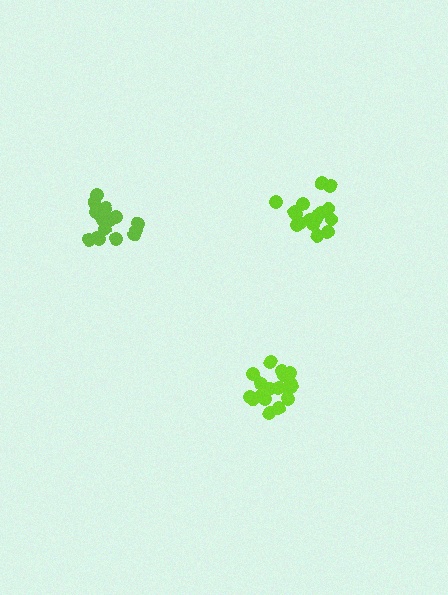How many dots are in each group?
Group 1: 18 dots, Group 2: 16 dots, Group 3: 16 dots (50 total).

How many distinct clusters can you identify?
There are 3 distinct clusters.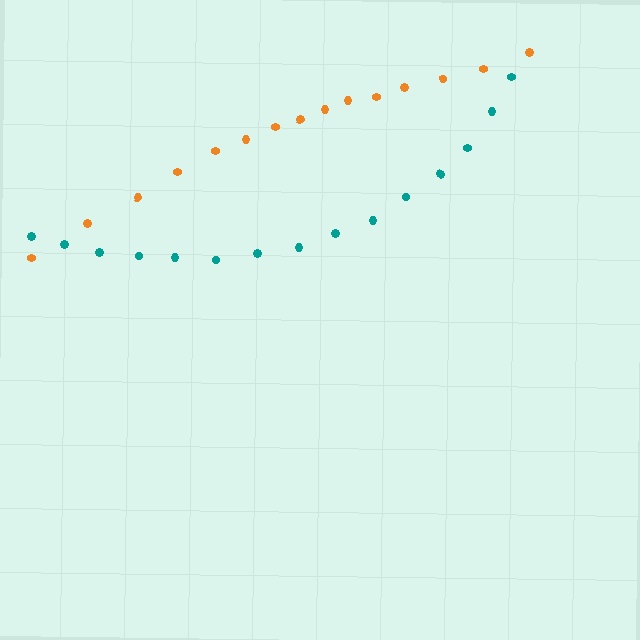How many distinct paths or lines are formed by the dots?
There are 2 distinct paths.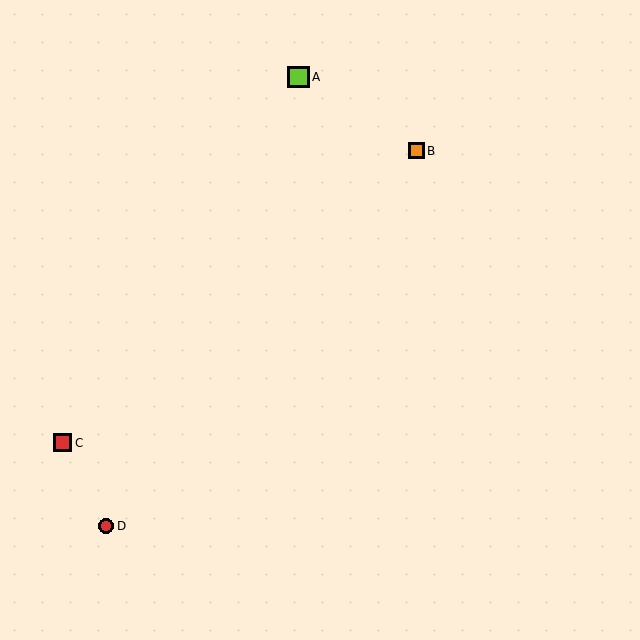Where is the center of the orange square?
The center of the orange square is at (416, 151).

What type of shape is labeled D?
Shape D is a red circle.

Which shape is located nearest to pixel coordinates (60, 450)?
The red square (labeled C) at (62, 443) is nearest to that location.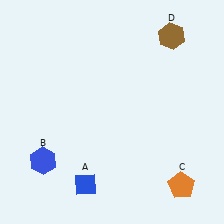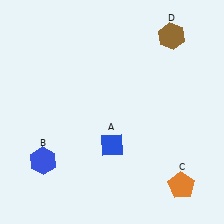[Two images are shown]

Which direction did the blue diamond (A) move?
The blue diamond (A) moved up.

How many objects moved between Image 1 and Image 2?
1 object moved between the two images.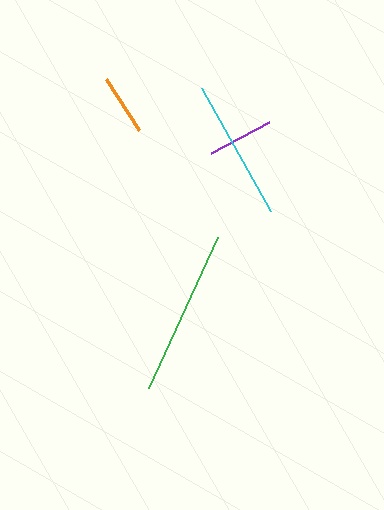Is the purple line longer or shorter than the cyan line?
The cyan line is longer than the purple line.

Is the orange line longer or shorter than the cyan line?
The cyan line is longer than the orange line.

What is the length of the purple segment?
The purple segment is approximately 66 pixels long.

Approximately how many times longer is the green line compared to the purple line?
The green line is approximately 2.5 times the length of the purple line.